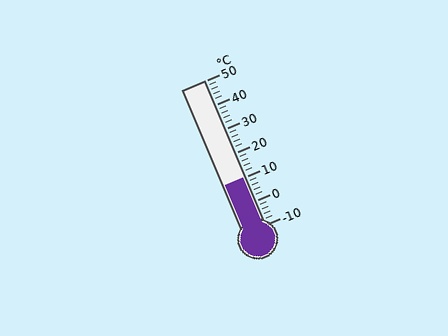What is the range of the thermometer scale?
The thermometer scale ranges from -10°C to 50°C.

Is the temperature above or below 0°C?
The temperature is above 0°C.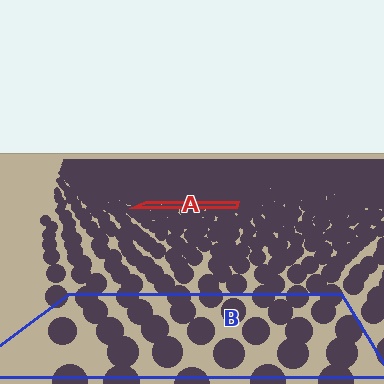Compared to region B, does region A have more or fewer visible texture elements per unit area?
Region A has more texture elements per unit area — they are packed more densely because it is farther away.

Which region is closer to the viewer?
Region B is closer. The texture elements there are larger and more spread out.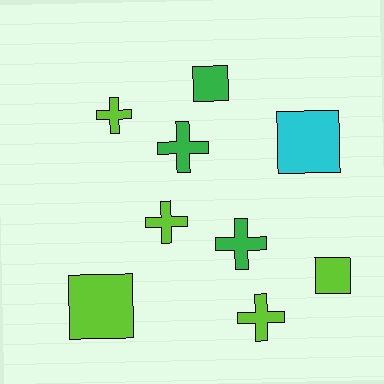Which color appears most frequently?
Lime, with 5 objects.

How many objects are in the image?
There are 9 objects.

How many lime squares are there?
There are 2 lime squares.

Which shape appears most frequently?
Cross, with 5 objects.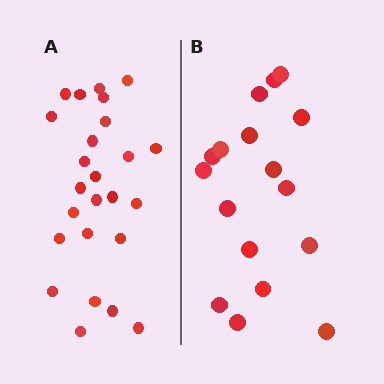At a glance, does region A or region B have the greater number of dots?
Region A (the left region) has more dots.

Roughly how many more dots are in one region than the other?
Region A has roughly 8 or so more dots than region B.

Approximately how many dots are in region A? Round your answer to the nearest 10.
About 20 dots. (The exact count is 25, which rounds to 20.)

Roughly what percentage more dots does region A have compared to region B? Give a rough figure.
About 45% more.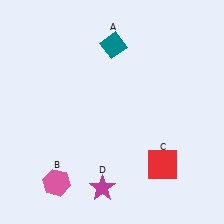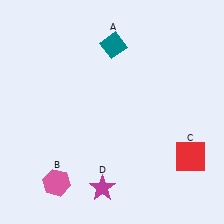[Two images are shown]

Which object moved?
The red square (C) moved right.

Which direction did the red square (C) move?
The red square (C) moved right.